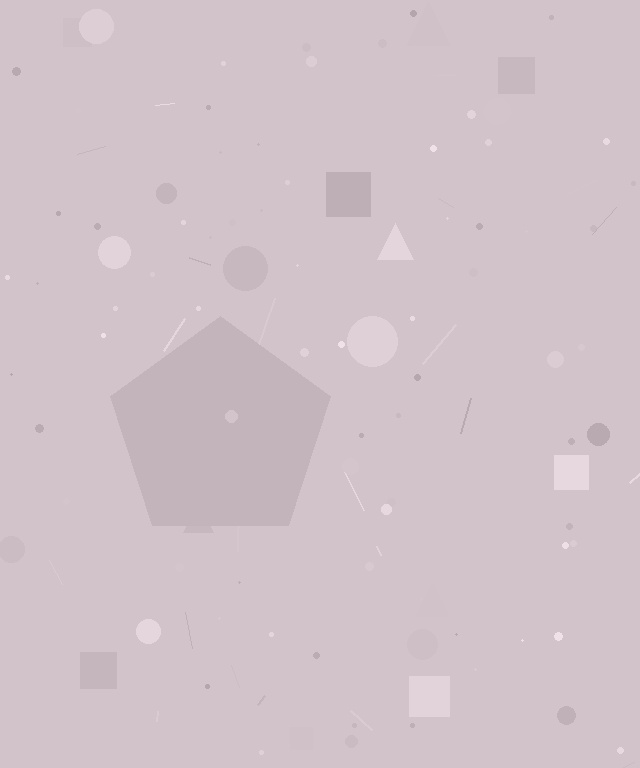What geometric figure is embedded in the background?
A pentagon is embedded in the background.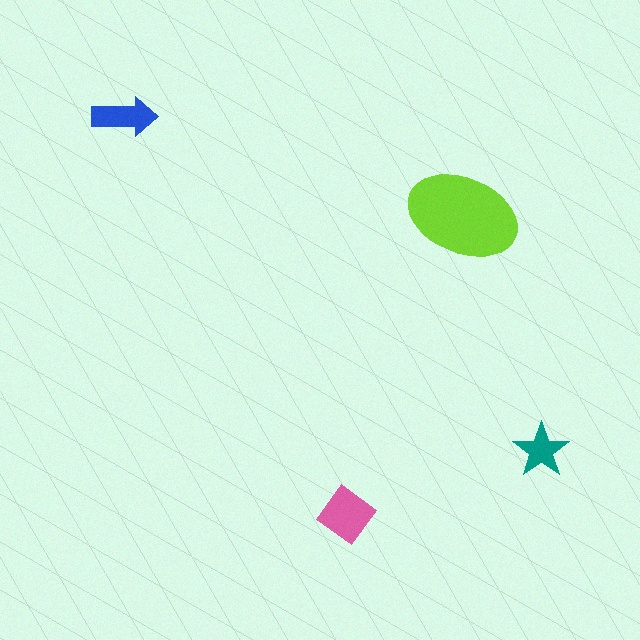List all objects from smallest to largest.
The teal star, the blue arrow, the pink diamond, the lime ellipse.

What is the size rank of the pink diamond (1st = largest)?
2nd.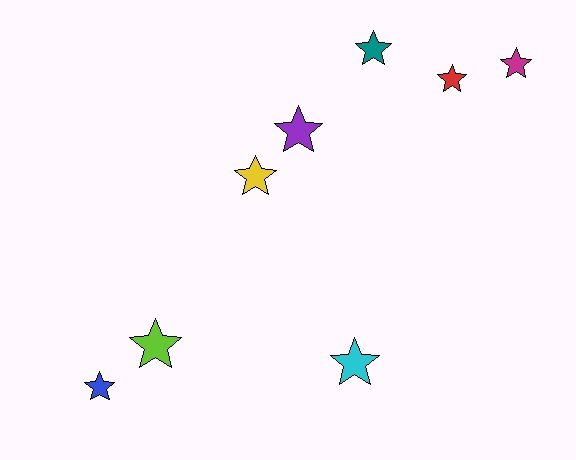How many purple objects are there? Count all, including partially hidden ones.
There is 1 purple object.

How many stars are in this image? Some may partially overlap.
There are 8 stars.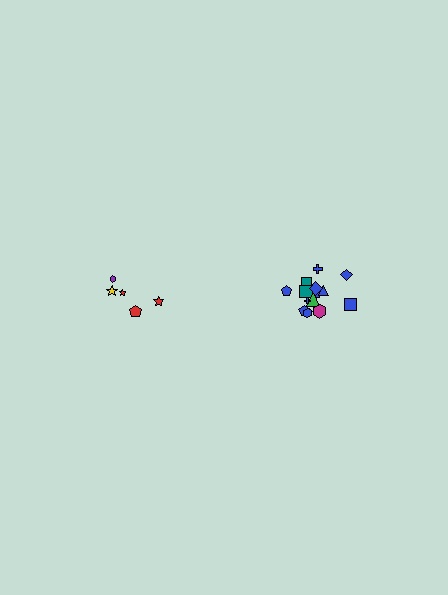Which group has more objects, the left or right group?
The right group.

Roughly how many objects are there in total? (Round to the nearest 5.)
Roughly 20 objects in total.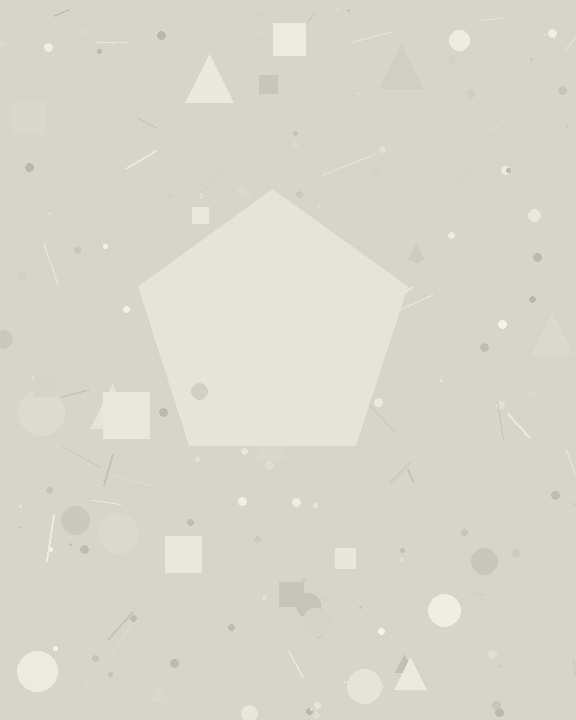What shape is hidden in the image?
A pentagon is hidden in the image.